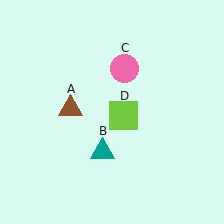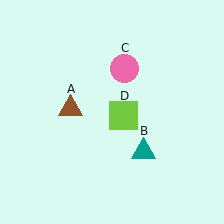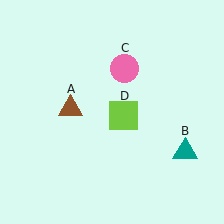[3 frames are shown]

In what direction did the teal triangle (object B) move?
The teal triangle (object B) moved right.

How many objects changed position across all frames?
1 object changed position: teal triangle (object B).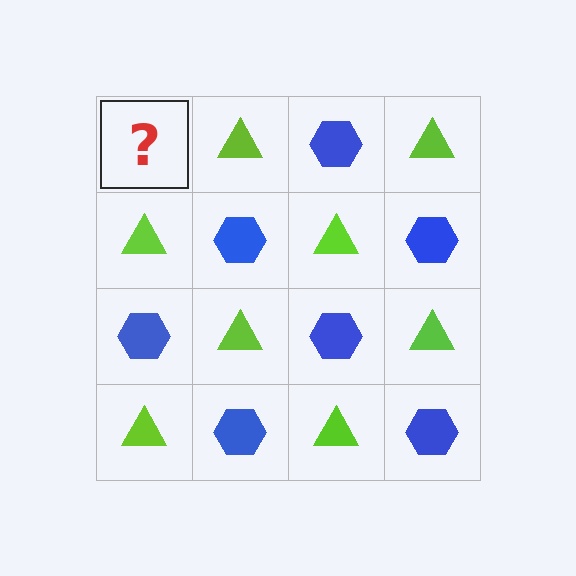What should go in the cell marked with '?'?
The missing cell should contain a blue hexagon.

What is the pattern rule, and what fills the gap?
The rule is that it alternates blue hexagon and lime triangle in a checkerboard pattern. The gap should be filled with a blue hexagon.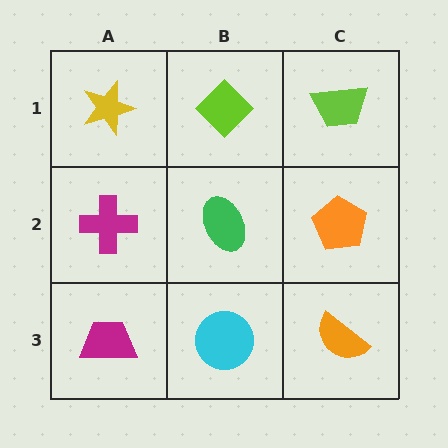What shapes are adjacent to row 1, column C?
An orange pentagon (row 2, column C), a lime diamond (row 1, column B).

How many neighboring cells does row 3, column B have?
3.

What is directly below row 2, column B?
A cyan circle.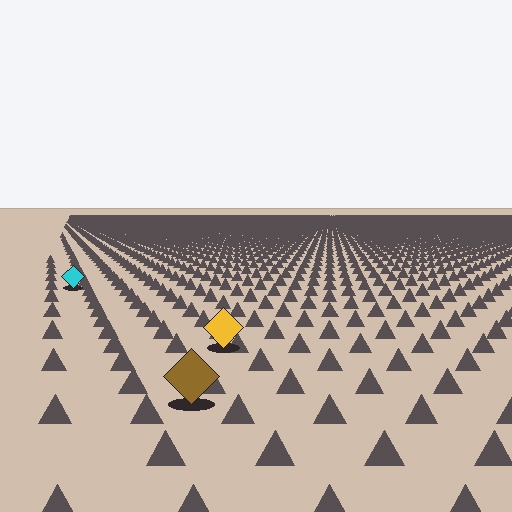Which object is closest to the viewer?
The brown diamond is closest. The texture marks near it are larger and more spread out.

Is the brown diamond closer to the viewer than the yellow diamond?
Yes. The brown diamond is closer — you can tell from the texture gradient: the ground texture is coarser near it.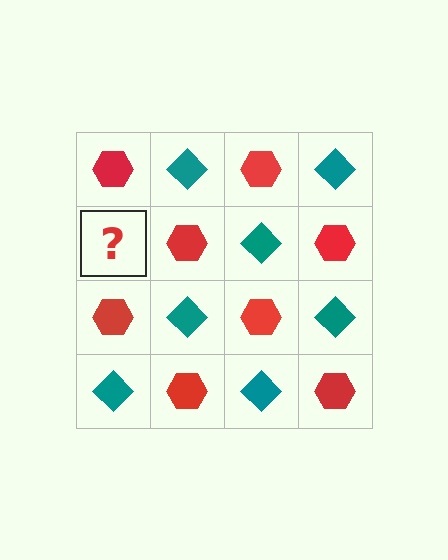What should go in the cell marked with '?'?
The missing cell should contain a teal diamond.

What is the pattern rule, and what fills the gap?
The rule is that it alternates red hexagon and teal diamond in a checkerboard pattern. The gap should be filled with a teal diamond.